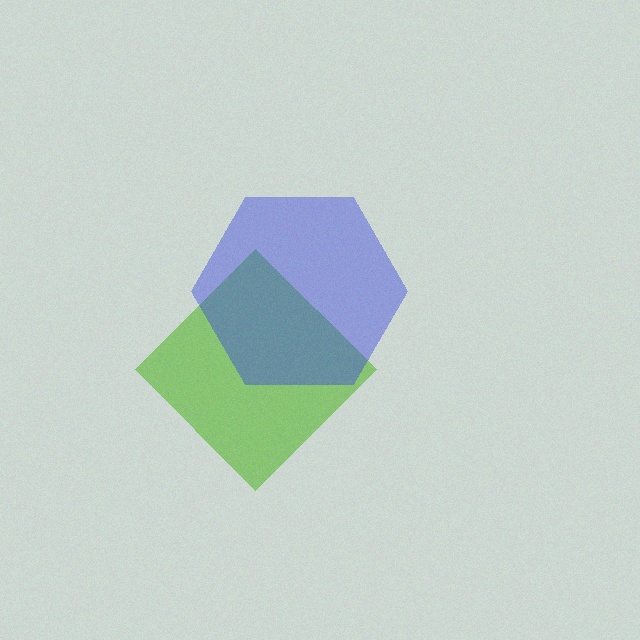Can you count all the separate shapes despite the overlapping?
Yes, there are 2 separate shapes.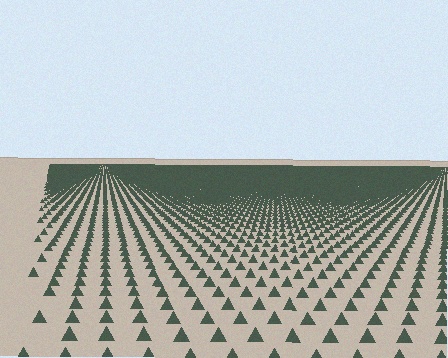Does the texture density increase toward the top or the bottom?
Density increases toward the top.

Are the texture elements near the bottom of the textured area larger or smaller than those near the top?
Larger. Near the bottom, elements are closer to the viewer and appear at a bigger on-screen size.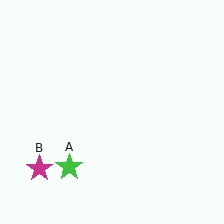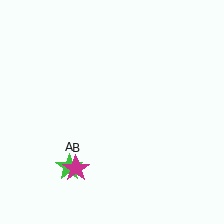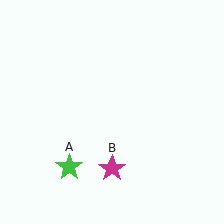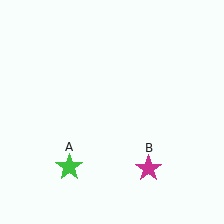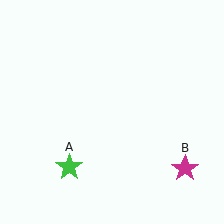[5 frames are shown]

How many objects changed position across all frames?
1 object changed position: magenta star (object B).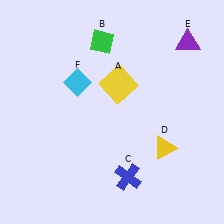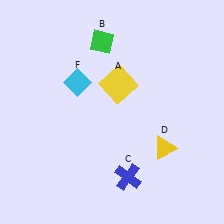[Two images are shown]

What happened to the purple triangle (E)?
The purple triangle (E) was removed in Image 2. It was in the top-right area of Image 1.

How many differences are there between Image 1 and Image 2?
There is 1 difference between the two images.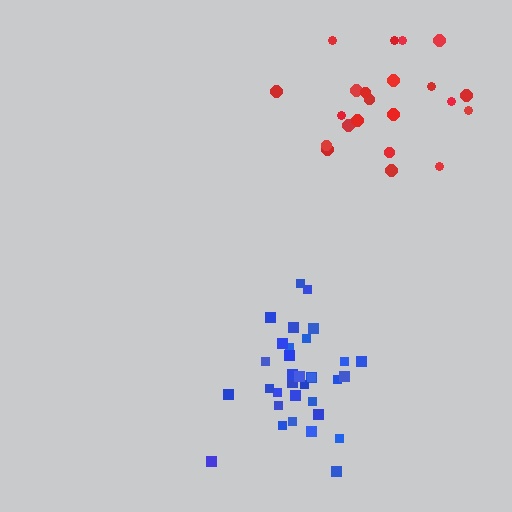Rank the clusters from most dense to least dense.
blue, red.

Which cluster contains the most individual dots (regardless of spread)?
Blue (33).